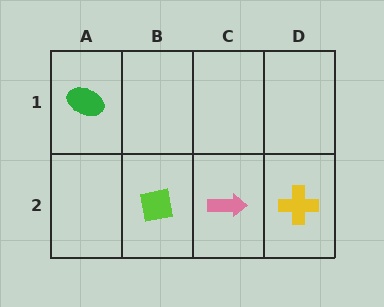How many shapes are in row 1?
1 shape.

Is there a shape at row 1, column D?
No, that cell is empty.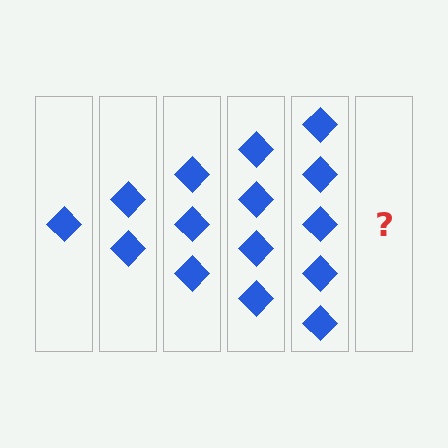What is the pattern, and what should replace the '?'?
The pattern is that each step adds one more diamond. The '?' should be 6 diamonds.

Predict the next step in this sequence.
The next step is 6 diamonds.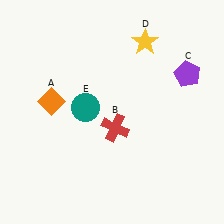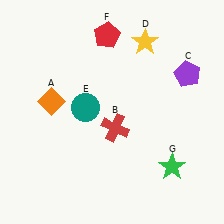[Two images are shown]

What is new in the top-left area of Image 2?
A red pentagon (F) was added in the top-left area of Image 2.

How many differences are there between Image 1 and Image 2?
There are 2 differences between the two images.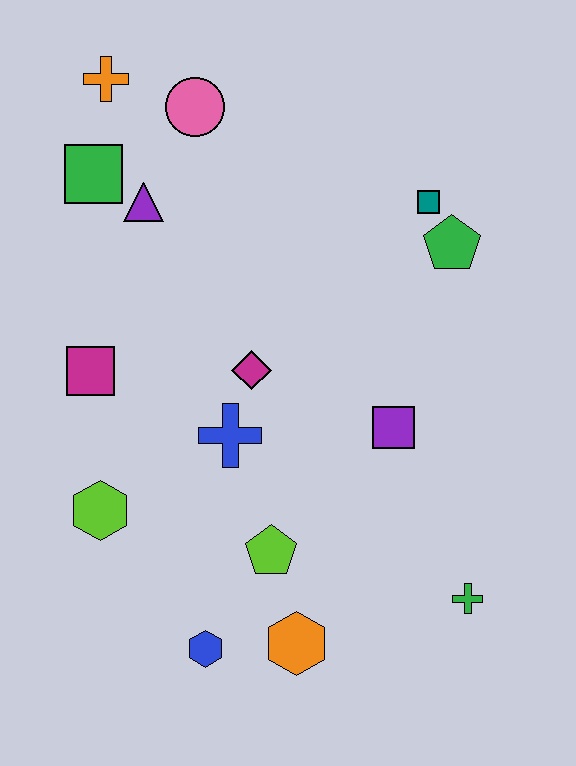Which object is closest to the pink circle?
The orange cross is closest to the pink circle.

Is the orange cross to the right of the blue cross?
No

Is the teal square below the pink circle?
Yes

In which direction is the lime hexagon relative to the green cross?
The lime hexagon is to the left of the green cross.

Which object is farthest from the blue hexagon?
The orange cross is farthest from the blue hexagon.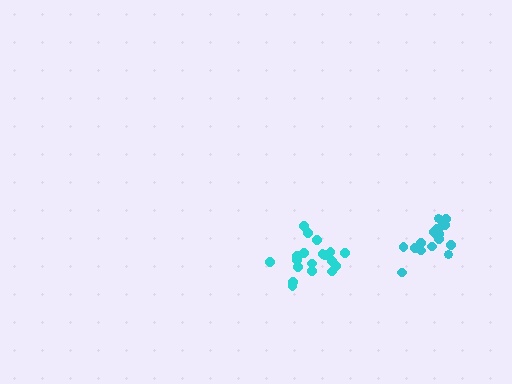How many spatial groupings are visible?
There are 2 spatial groupings.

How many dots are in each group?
Group 1: 19 dots, Group 2: 17 dots (36 total).